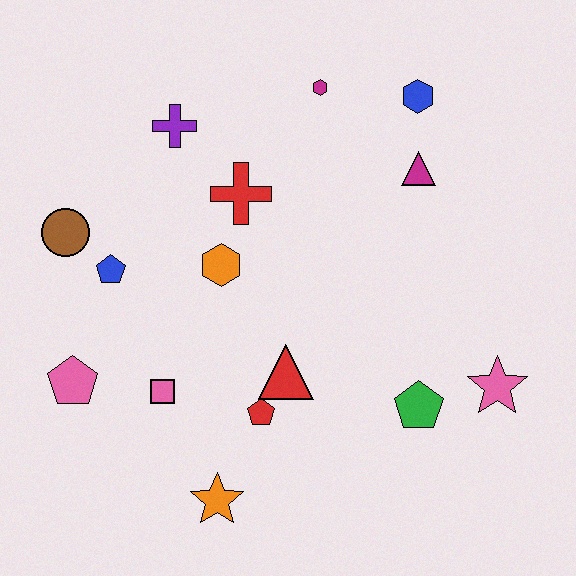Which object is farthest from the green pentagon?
The brown circle is farthest from the green pentagon.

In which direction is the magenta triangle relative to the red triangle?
The magenta triangle is above the red triangle.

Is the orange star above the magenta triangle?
No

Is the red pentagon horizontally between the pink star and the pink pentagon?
Yes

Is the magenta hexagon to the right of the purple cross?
Yes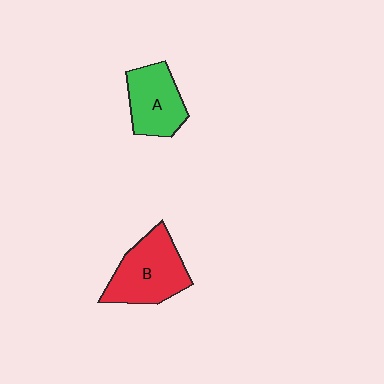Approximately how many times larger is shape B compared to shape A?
Approximately 1.3 times.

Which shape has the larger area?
Shape B (red).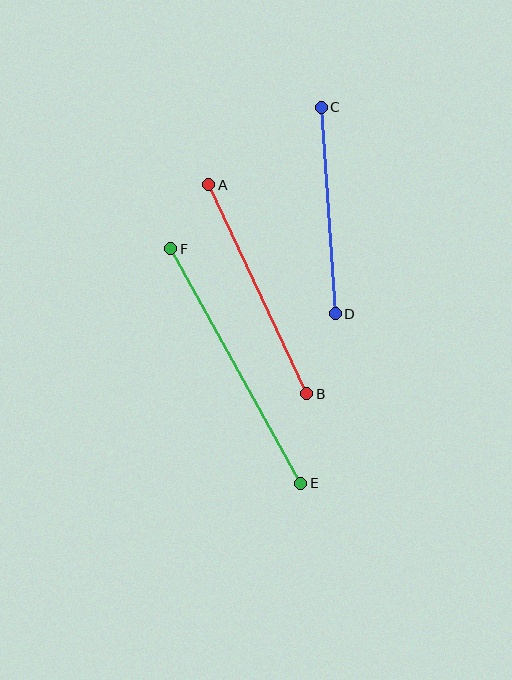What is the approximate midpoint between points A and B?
The midpoint is at approximately (258, 289) pixels.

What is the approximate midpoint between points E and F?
The midpoint is at approximately (236, 366) pixels.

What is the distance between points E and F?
The distance is approximately 268 pixels.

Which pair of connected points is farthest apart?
Points E and F are farthest apart.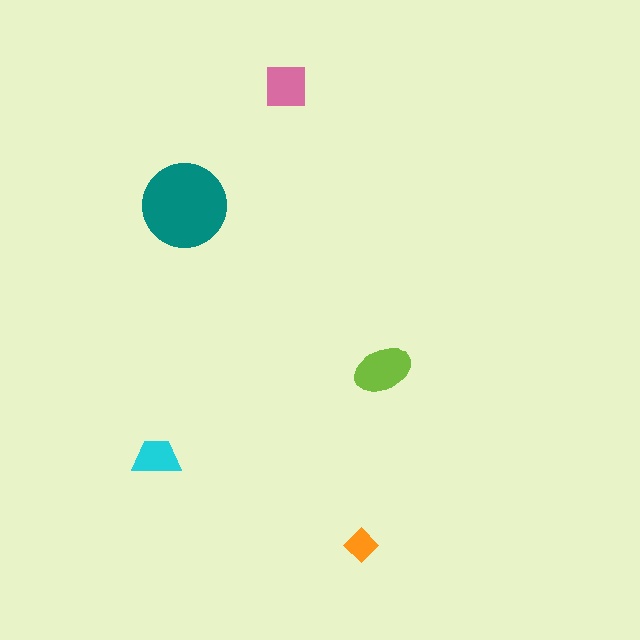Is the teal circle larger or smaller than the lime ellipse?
Larger.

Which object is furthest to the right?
The lime ellipse is rightmost.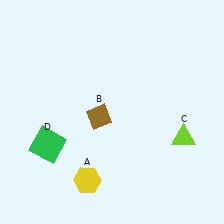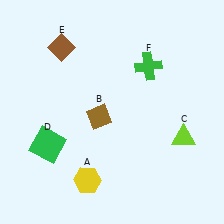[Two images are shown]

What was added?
A brown diamond (E), a green cross (F) were added in Image 2.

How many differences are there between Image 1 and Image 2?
There are 2 differences between the two images.